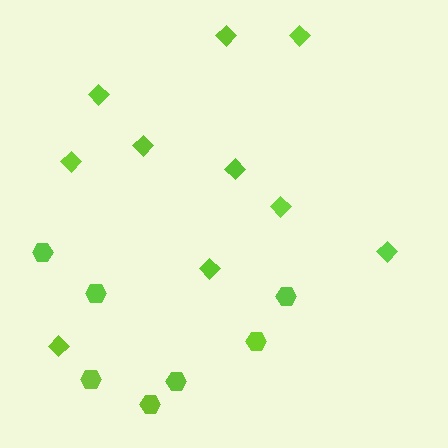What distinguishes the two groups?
There are 2 groups: one group of hexagons (7) and one group of diamonds (10).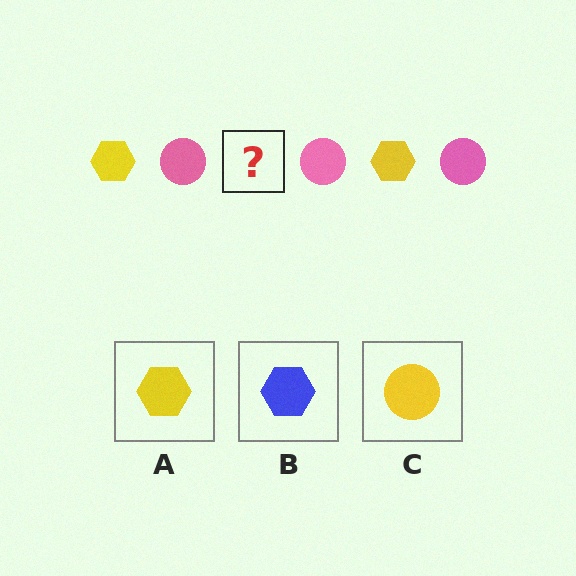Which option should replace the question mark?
Option A.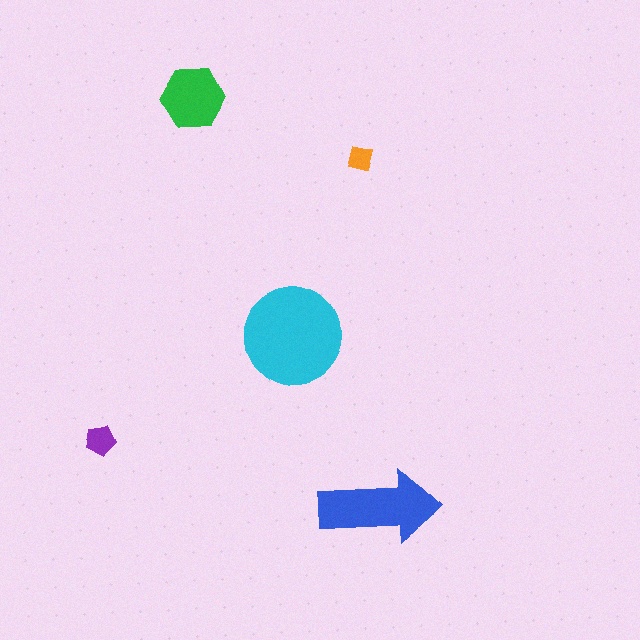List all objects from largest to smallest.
The cyan circle, the blue arrow, the green hexagon, the purple pentagon, the orange square.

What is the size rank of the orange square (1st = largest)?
5th.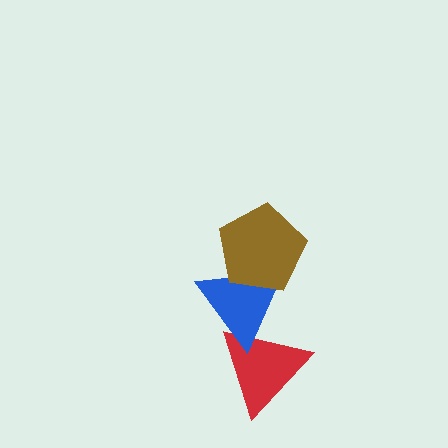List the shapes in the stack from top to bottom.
From top to bottom: the brown pentagon, the blue triangle, the red triangle.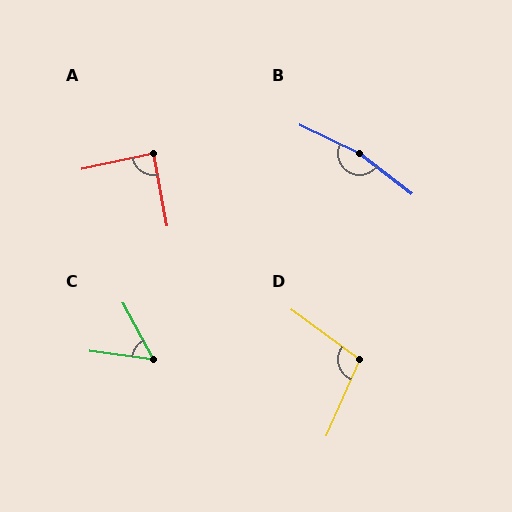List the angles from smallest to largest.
C (54°), A (88°), D (103°), B (168°).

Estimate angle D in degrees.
Approximately 103 degrees.